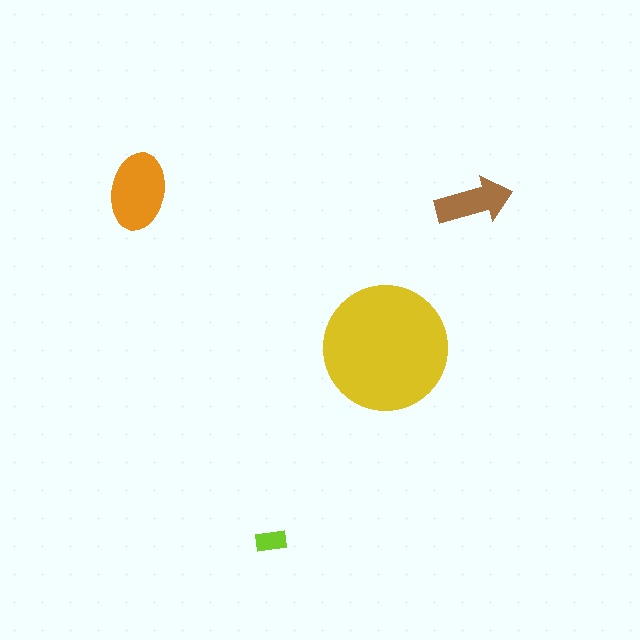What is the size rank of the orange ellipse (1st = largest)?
2nd.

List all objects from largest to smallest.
The yellow circle, the orange ellipse, the brown arrow, the lime rectangle.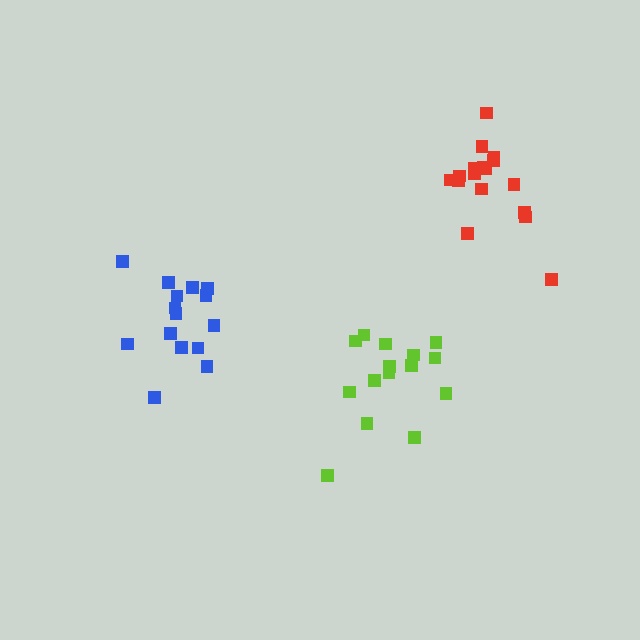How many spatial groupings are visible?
There are 3 spatial groupings.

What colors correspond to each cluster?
The clusters are colored: lime, red, blue.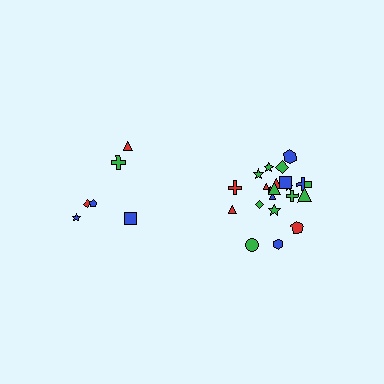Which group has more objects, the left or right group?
The right group.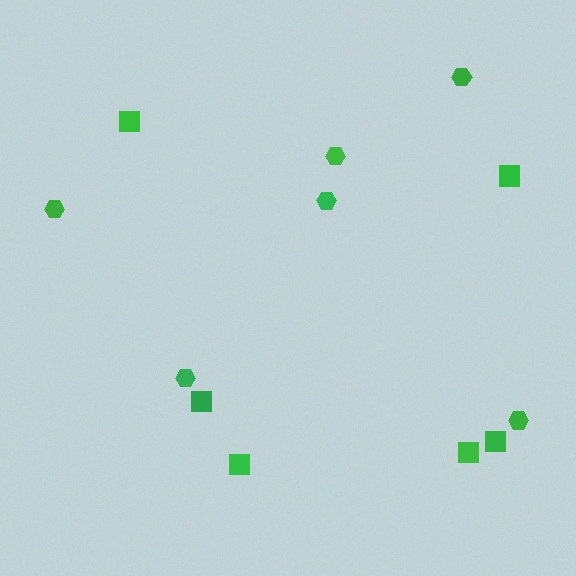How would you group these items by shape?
There are 2 groups: one group of hexagons (6) and one group of squares (6).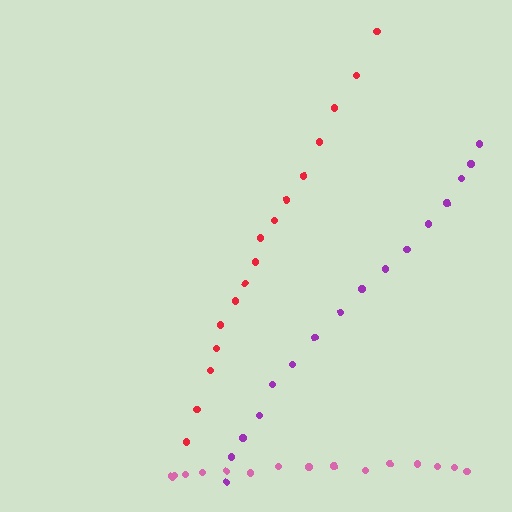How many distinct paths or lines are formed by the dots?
There are 3 distinct paths.